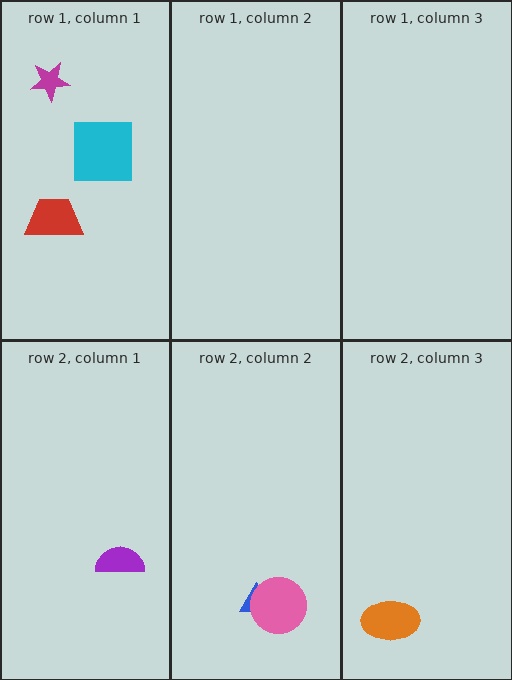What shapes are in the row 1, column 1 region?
The red trapezoid, the cyan square, the magenta star.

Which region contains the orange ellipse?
The row 2, column 3 region.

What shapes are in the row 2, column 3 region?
The orange ellipse.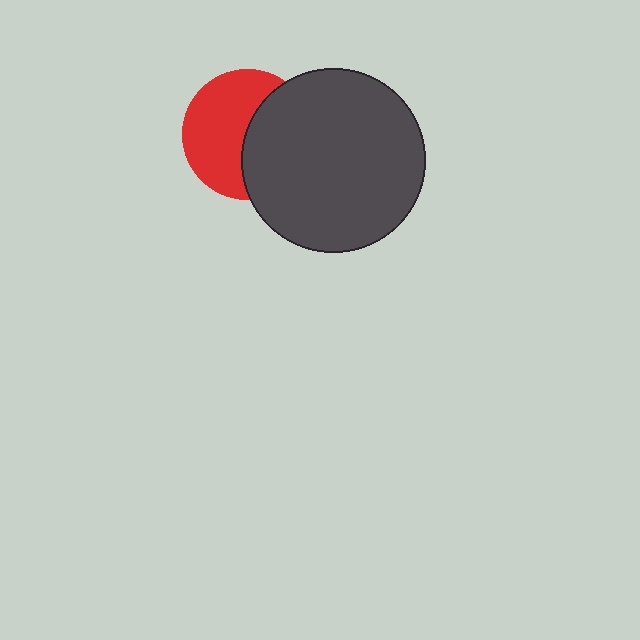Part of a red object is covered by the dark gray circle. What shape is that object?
It is a circle.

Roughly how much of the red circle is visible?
About half of it is visible (roughly 55%).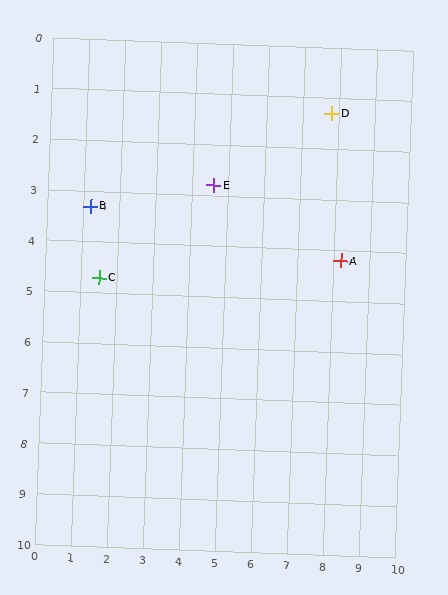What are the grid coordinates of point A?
Point A is at approximately (8.2, 4.2).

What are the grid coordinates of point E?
Point E is at approximately (4.6, 2.8).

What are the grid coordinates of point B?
Point B is at approximately (1.2, 3.3).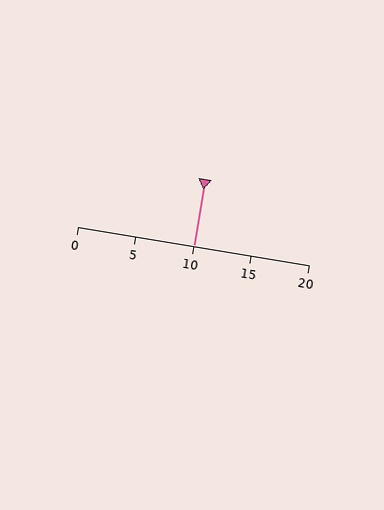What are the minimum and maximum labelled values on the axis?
The axis runs from 0 to 20.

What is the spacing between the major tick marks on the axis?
The major ticks are spaced 5 apart.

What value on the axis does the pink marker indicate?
The marker indicates approximately 10.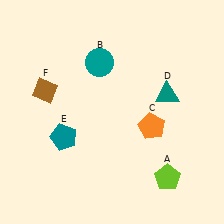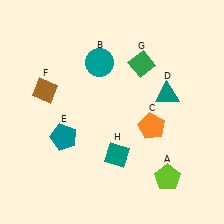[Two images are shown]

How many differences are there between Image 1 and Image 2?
There are 2 differences between the two images.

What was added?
A green diamond (G), a teal diamond (H) were added in Image 2.